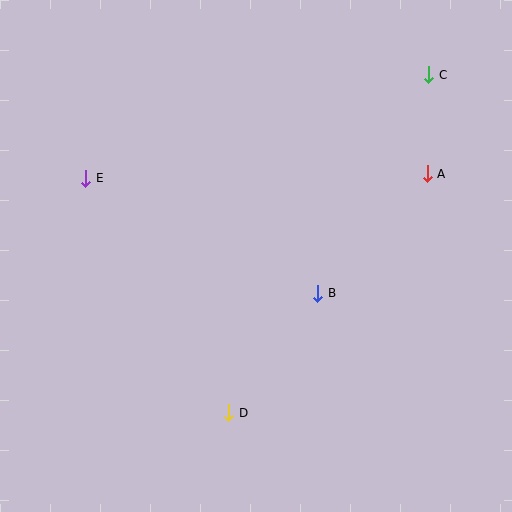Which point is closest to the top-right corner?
Point C is closest to the top-right corner.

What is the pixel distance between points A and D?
The distance between A and D is 311 pixels.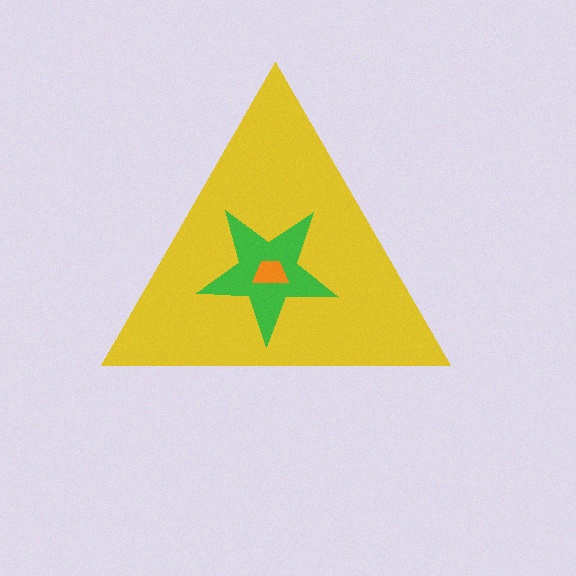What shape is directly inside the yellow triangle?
The green star.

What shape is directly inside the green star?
The orange trapezoid.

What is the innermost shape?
The orange trapezoid.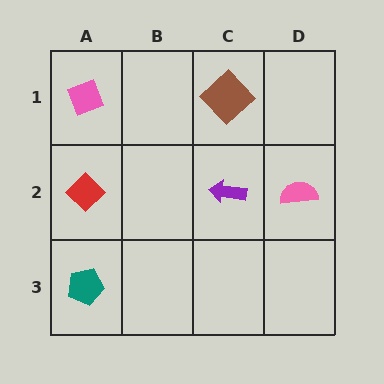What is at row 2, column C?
A purple arrow.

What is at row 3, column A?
A teal pentagon.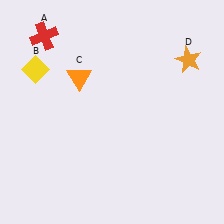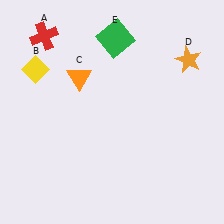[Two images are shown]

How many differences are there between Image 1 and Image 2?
There is 1 difference between the two images.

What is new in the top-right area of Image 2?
A green square (E) was added in the top-right area of Image 2.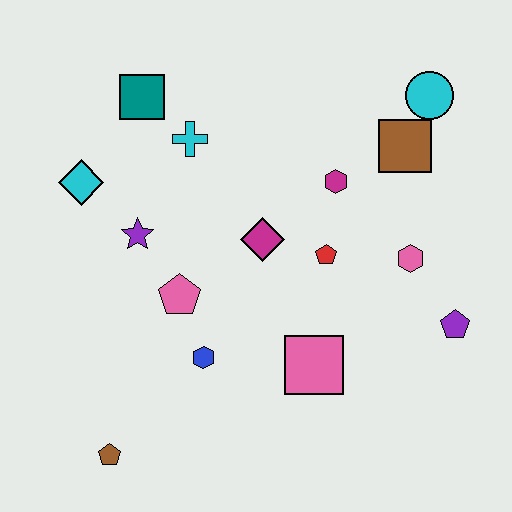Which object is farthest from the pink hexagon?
The brown pentagon is farthest from the pink hexagon.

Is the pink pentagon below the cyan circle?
Yes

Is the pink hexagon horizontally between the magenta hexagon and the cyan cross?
No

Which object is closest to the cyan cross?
The teal square is closest to the cyan cross.